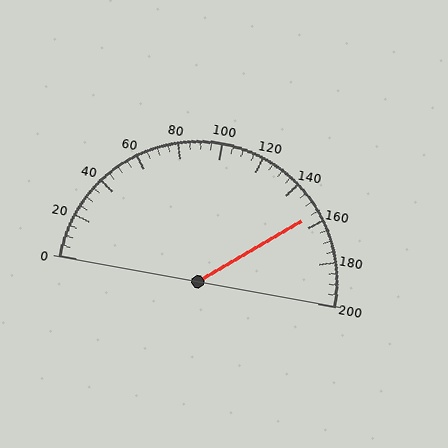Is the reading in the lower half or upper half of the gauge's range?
The reading is in the upper half of the range (0 to 200).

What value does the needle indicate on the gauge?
The needle indicates approximately 155.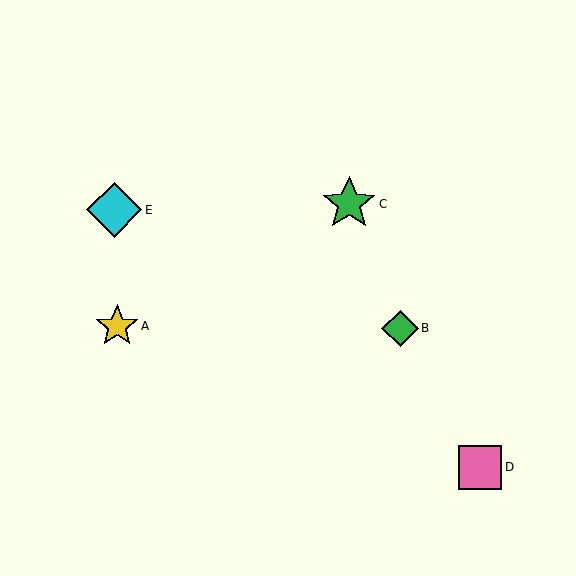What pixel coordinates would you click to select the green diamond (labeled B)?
Click at (400, 328) to select the green diamond B.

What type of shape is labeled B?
Shape B is a green diamond.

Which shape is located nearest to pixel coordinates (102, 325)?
The yellow star (labeled A) at (117, 326) is nearest to that location.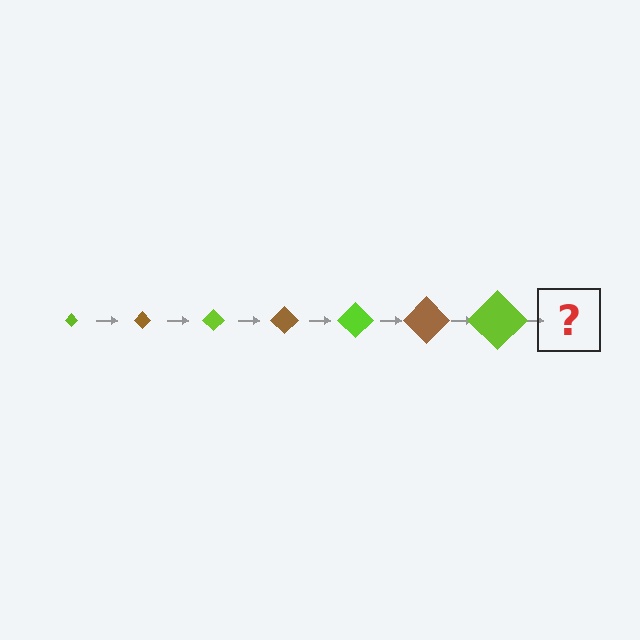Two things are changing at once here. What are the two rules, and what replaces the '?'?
The two rules are that the diamond grows larger each step and the color cycles through lime and brown. The '?' should be a brown diamond, larger than the previous one.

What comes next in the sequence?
The next element should be a brown diamond, larger than the previous one.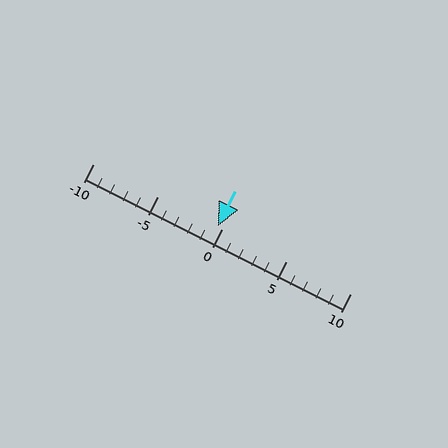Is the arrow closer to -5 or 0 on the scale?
The arrow is closer to 0.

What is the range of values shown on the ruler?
The ruler shows values from -10 to 10.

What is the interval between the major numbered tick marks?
The major tick marks are spaced 5 units apart.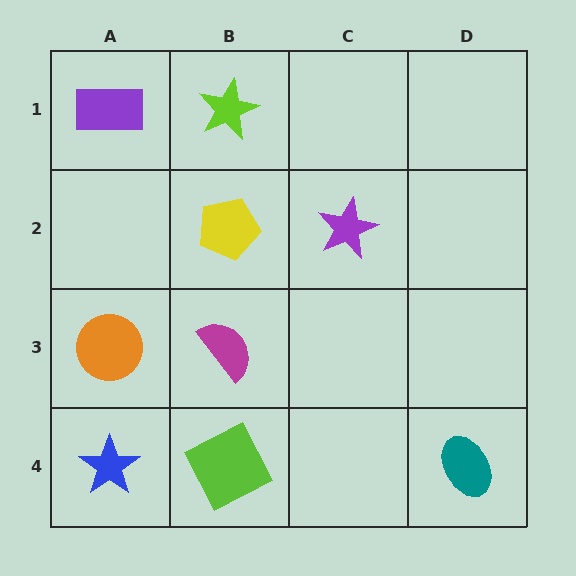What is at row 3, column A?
An orange circle.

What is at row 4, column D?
A teal ellipse.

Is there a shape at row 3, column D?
No, that cell is empty.